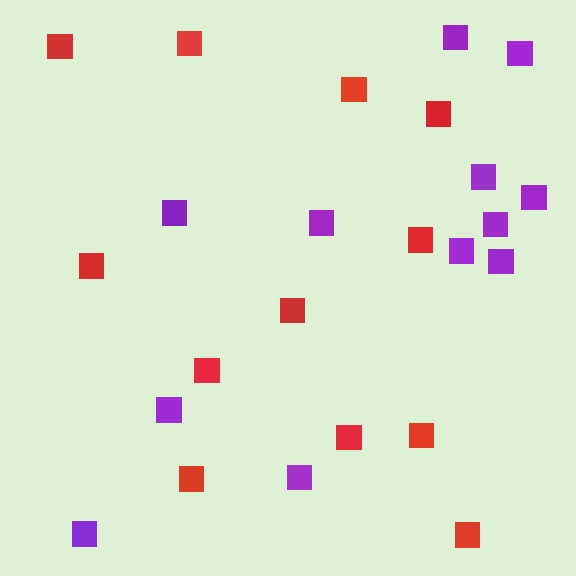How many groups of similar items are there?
There are 2 groups: one group of red squares (12) and one group of purple squares (12).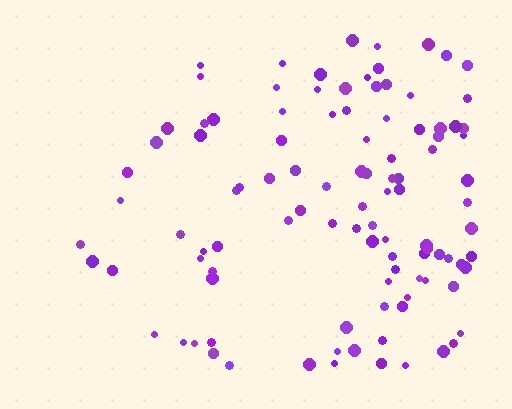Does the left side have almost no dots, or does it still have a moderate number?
Still a moderate number, just noticeably fewer than the right.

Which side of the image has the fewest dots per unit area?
The left.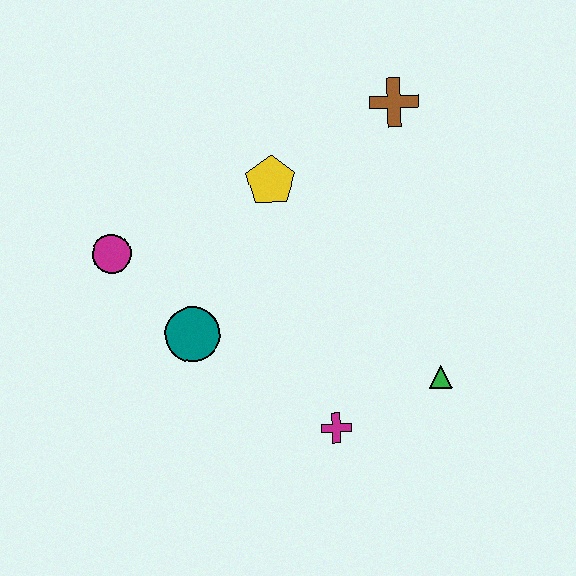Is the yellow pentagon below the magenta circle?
No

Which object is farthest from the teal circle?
The brown cross is farthest from the teal circle.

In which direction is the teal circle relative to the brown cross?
The teal circle is below the brown cross.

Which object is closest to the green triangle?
The magenta cross is closest to the green triangle.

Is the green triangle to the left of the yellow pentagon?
No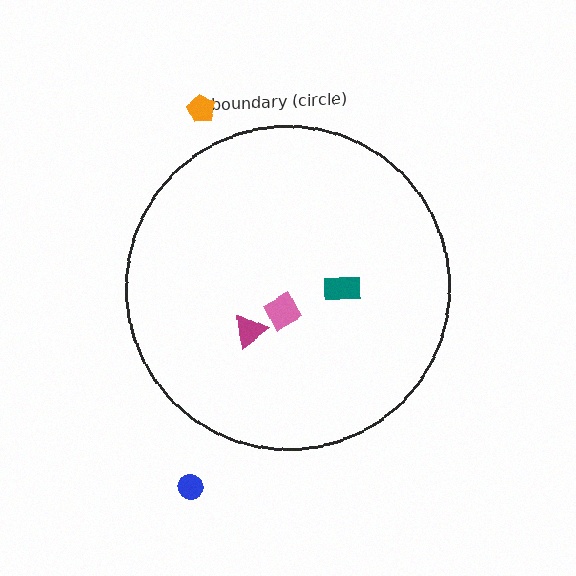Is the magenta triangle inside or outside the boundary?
Inside.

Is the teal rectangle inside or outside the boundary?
Inside.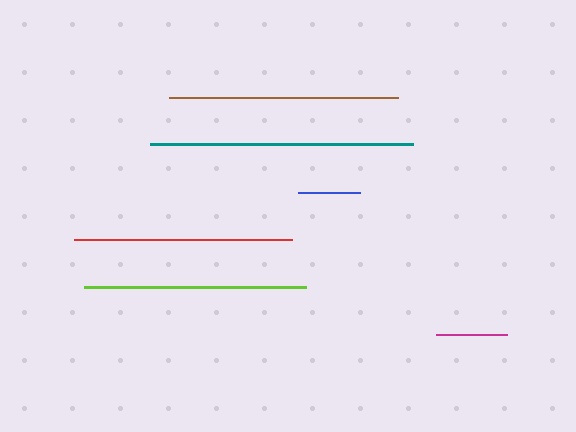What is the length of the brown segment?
The brown segment is approximately 229 pixels long.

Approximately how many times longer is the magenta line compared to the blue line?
The magenta line is approximately 1.2 times the length of the blue line.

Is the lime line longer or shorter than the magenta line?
The lime line is longer than the magenta line.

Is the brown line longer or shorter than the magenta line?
The brown line is longer than the magenta line.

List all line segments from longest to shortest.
From longest to shortest: teal, brown, lime, red, magenta, blue.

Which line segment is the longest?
The teal line is the longest at approximately 262 pixels.